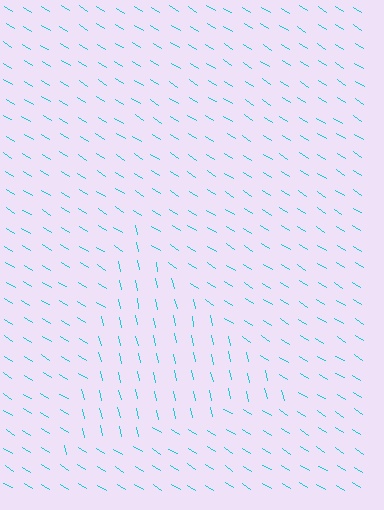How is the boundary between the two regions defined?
The boundary is defined purely by a change in line orientation (approximately 45 degrees difference). All lines are the same color and thickness.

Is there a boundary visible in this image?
Yes, there is a texture boundary formed by a change in line orientation.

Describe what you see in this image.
The image is filled with small cyan line segments. A triangle region in the image has lines oriented differently from the surrounding lines, creating a visible texture boundary.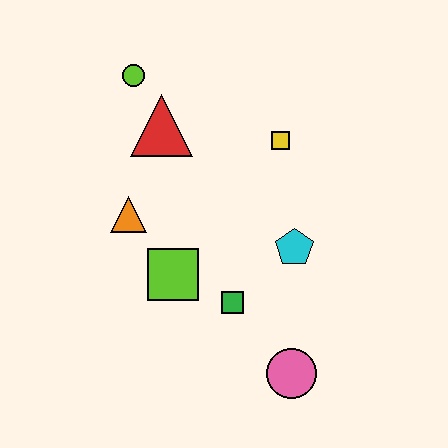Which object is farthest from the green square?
The lime circle is farthest from the green square.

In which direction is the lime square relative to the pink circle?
The lime square is to the left of the pink circle.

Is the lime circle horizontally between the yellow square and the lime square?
No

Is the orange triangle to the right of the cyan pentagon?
No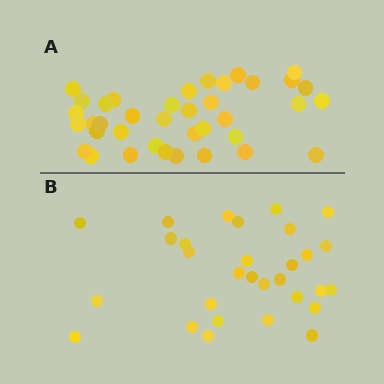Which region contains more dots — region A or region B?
Region A (the top region) has more dots.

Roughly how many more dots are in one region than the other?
Region A has roughly 8 or so more dots than region B.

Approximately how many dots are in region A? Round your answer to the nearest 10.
About 40 dots. (The exact count is 38, which rounds to 40.)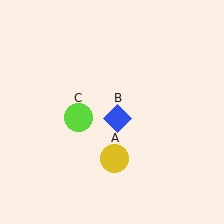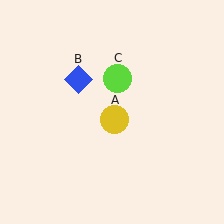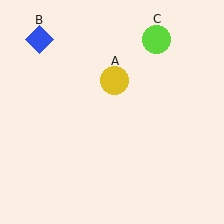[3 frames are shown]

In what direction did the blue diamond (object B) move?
The blue diamond (object B) moved up and to the left.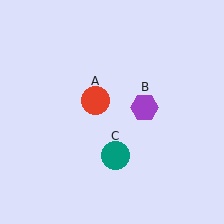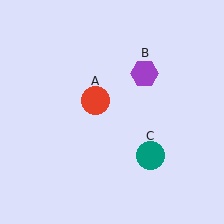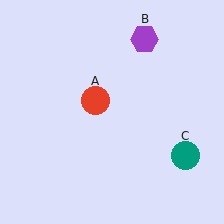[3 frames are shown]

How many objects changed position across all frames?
2 objects changed position: purple hexagon (object B), teal circle (object C).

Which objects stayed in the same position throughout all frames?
Red circle (object A) remained stationary.